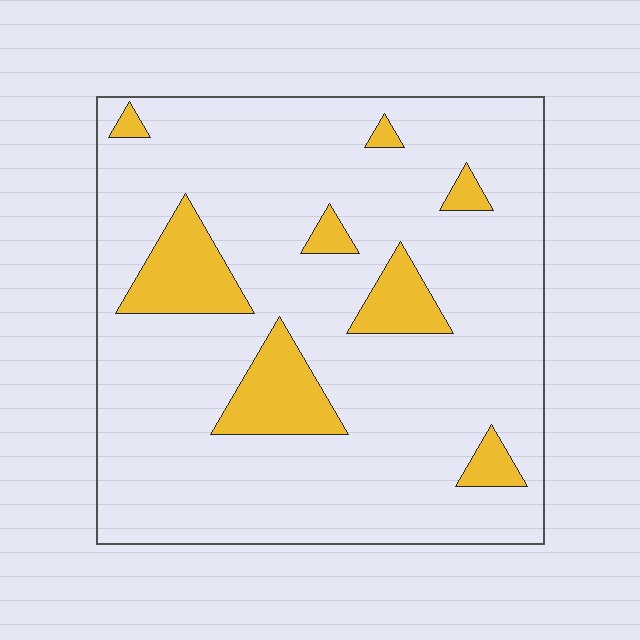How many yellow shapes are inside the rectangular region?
8.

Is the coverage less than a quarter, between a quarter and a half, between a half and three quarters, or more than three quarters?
Less than a quarter.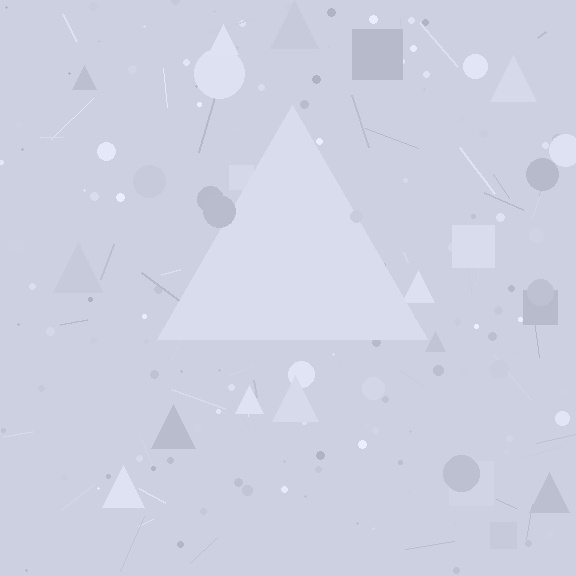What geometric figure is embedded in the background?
A triangle is embedded in the background.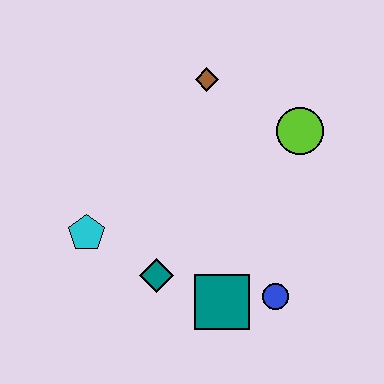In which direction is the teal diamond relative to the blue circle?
The teal diamond is to the left of the blue circle.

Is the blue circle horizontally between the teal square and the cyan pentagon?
No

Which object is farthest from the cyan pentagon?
The lime circle is farthest from the cyan pentagon.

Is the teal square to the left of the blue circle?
Yes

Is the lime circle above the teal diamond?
Yes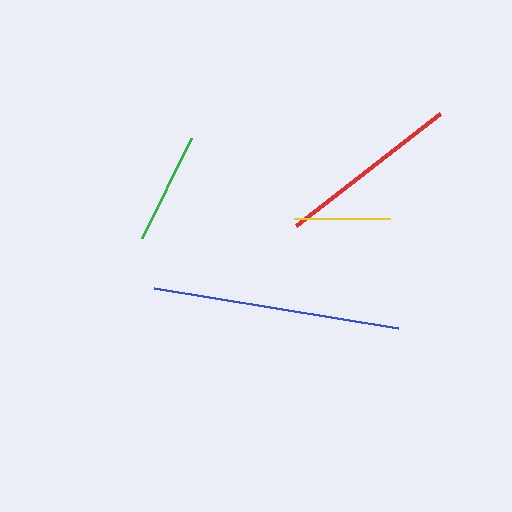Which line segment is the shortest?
The yellow line is the shortest at approximately 97 pixels.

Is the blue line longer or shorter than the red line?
The blue line is longer than the red line.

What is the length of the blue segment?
The blue segment is approximately 248 pixels long.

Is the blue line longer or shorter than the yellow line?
The blue line is longer than the yellow line.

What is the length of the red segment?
The red segment is approximately 182 pixels long.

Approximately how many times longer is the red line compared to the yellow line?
The red line is approximately 1.9 times the length of the yellow line.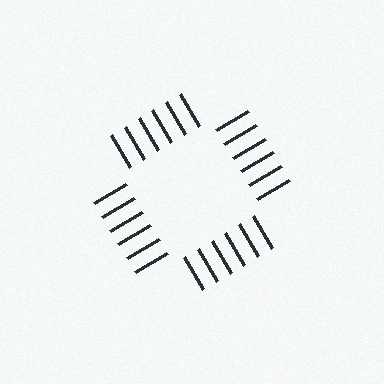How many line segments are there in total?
24 — 6 along each of the 4 edges.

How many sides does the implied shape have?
4 sides — the line-ends trace a square.